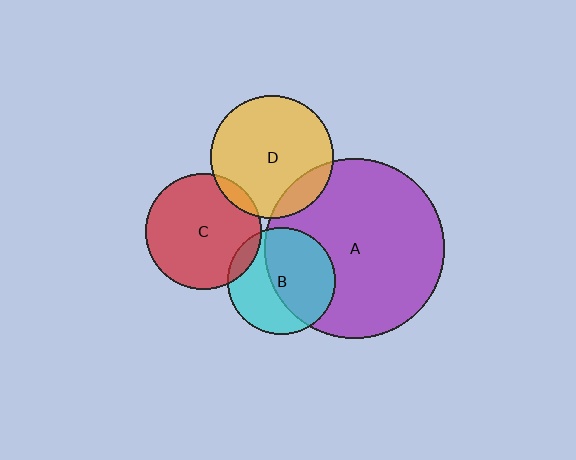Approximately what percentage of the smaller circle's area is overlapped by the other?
Approximately 10%.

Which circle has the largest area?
Circle A (purple).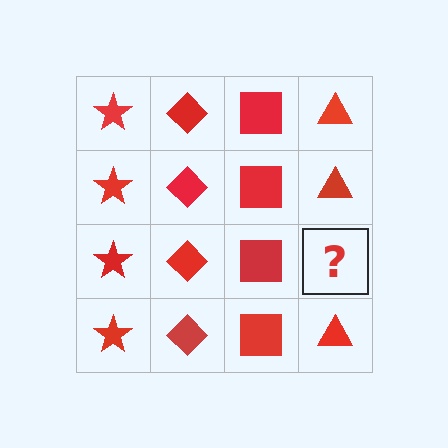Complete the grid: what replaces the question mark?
The question mark should be replaced with a red triangle.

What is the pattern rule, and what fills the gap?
The rule is that each column has a consistent shape. The gap should be filled with a red triangle.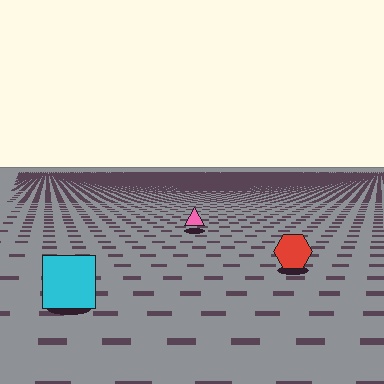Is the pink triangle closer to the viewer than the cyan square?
No. The cyan square is closer — you can tell from the texture gradient: the ground texture is coarser near it.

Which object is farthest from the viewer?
The pink triangle is farthest from the viewer. It appears smaller and the ground texture around it is denser.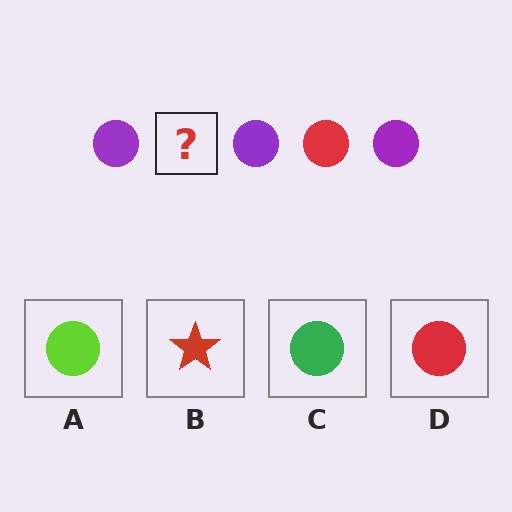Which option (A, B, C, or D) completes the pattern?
D.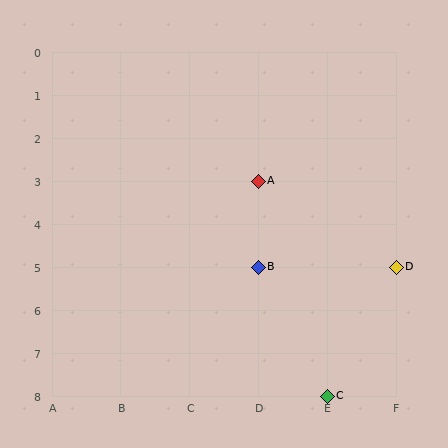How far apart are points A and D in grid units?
Points A and D are 2 columns and 2 rows apart (about 2.8 grid units diagonally).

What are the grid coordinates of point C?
Point C is at grid coordinates (E, 8).